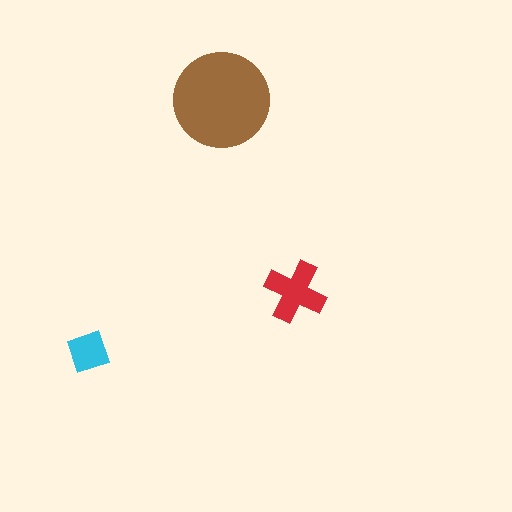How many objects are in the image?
There are 3 objects in the image.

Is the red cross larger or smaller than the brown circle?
Smaller.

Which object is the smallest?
The cyan diamond.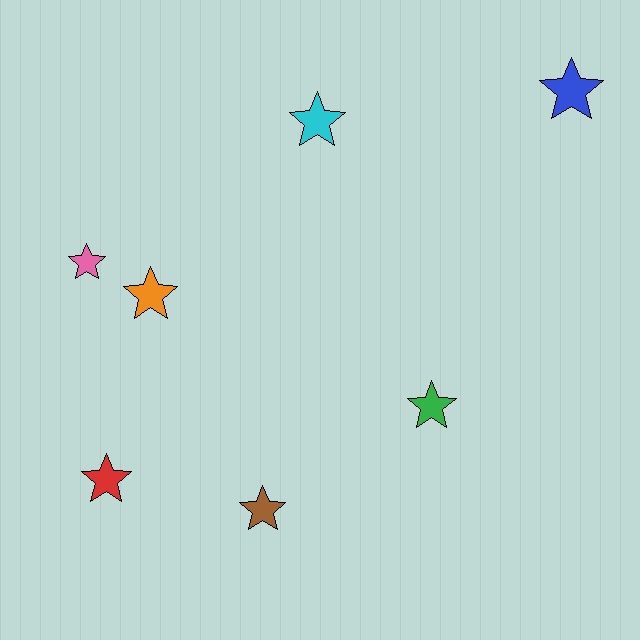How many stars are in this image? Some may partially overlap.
There are 7 stars.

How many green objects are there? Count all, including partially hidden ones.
There is 1 green object.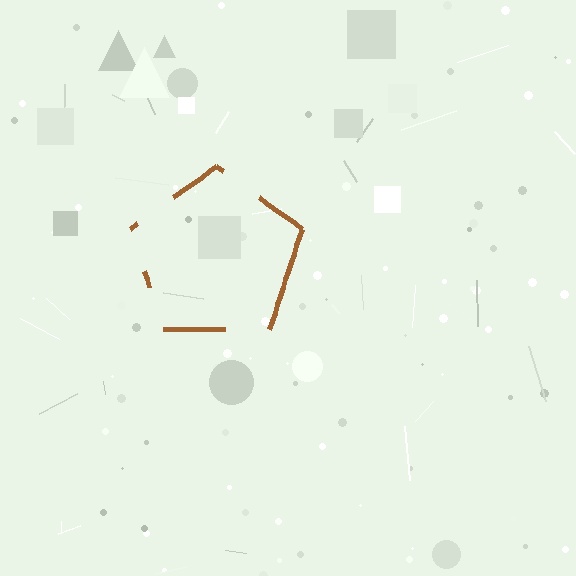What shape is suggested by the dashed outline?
The dashed outline suggests a pentagon.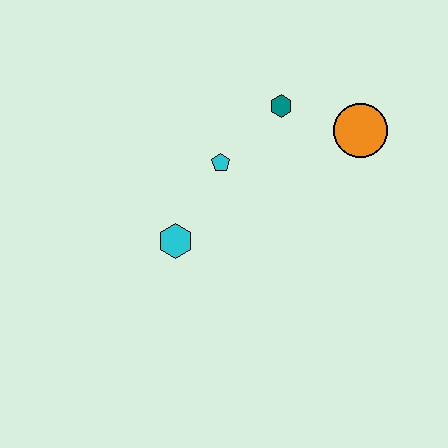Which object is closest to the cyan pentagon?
The teal hexagon is closest to the cyan pentagon.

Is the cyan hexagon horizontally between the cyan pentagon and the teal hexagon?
No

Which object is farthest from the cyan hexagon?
The orange circle is farthest from the cyan hexagon.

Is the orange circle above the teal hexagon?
No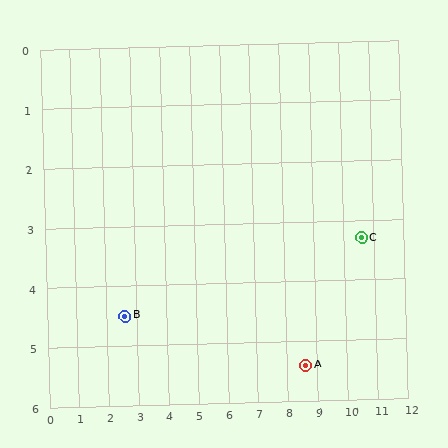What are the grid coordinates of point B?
Point B is at approximately (2.6, 4.5).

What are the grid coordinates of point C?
Point C is at approximately (10.6, 3.3).